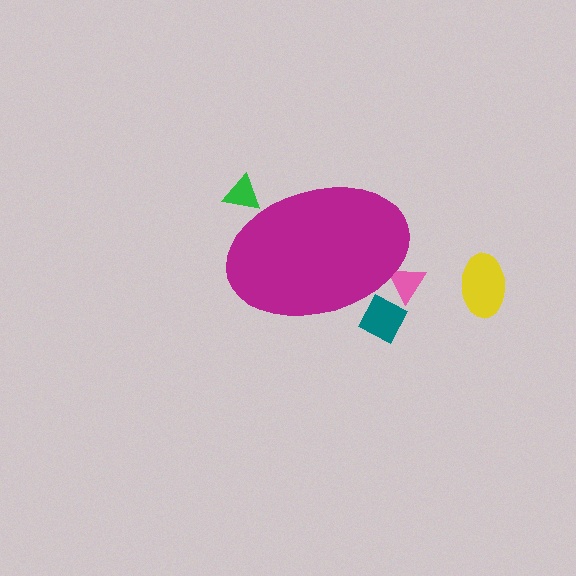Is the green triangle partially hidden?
Yes, the green triangle is partially hidden behind the magenta ellipse.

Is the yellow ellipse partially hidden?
No, the yellow ellipse is fully visible.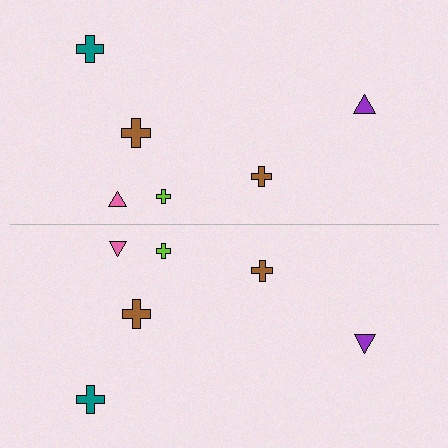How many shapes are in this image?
There are 12 shapes in this image.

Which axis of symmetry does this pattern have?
The pattern has a horizontal axis of symmetry running through the center of the image.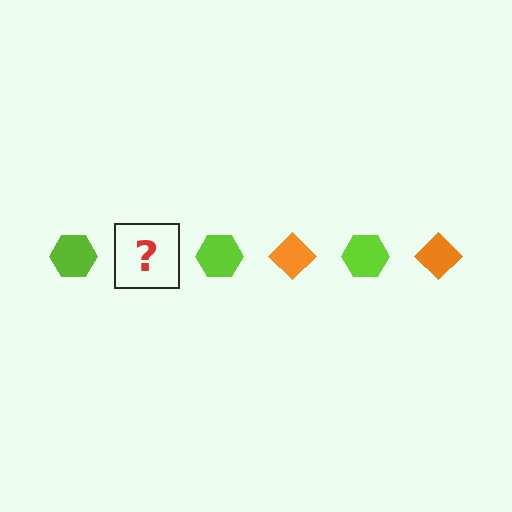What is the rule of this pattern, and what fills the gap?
The rule is that the pattern alternates between lime hexagon and orange diamond. The gap should be filled with an orange diamond.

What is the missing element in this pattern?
The missing element is an orange diamond.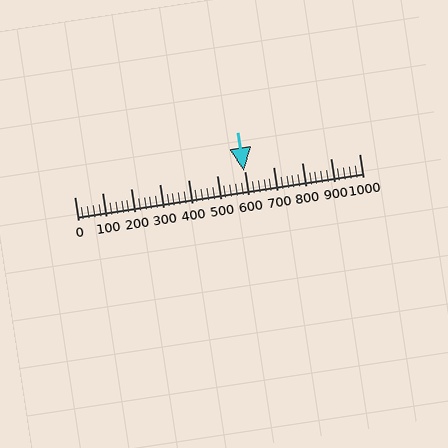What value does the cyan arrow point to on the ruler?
The cyan arrow points to approximately 595.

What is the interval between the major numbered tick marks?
The major tick marks are spaced 100 units apart.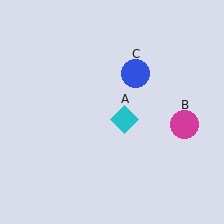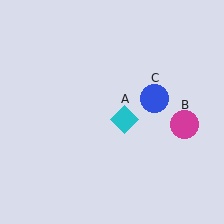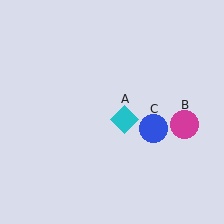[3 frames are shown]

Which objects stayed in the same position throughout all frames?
Cyan diamond (object A) and magenta circle (object B) remained stationary.